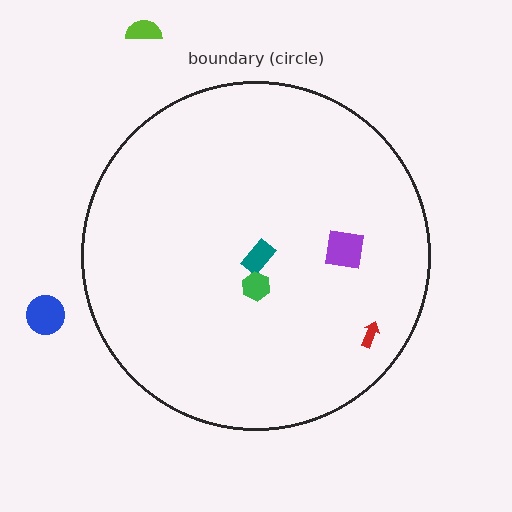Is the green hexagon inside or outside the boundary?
Inside.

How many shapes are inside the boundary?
4 inside, 2 outside.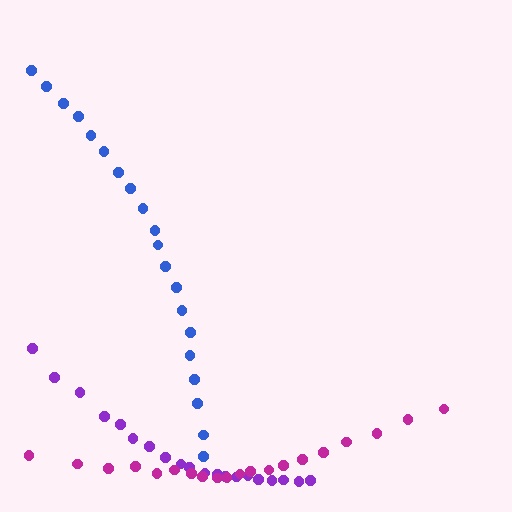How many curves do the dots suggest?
There are 3 distinct paths.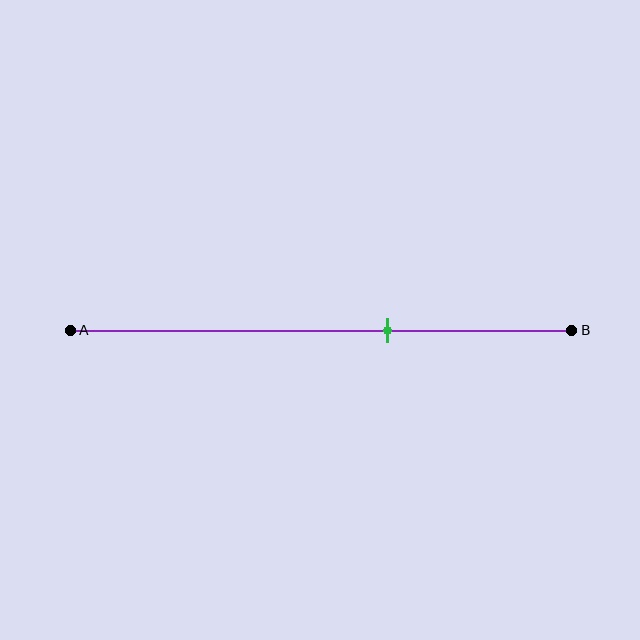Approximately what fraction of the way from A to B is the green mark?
The green mark is approximately 65% of the way from A to B.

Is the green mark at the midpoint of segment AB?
No, the mark is at about 65% from A, not at the 50% midpoint.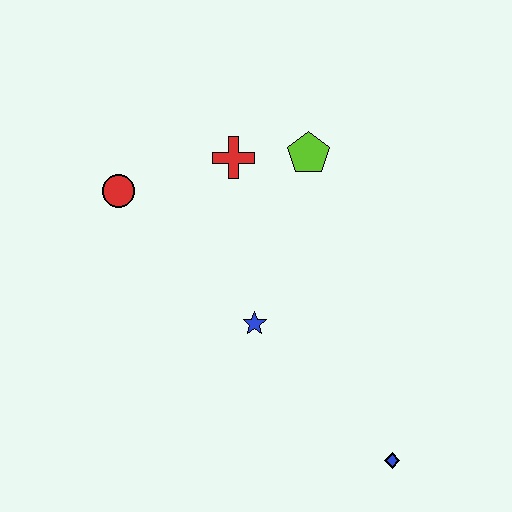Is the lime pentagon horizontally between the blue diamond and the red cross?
Yes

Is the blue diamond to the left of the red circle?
No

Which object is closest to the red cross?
The lime pentagon is closest to the red cross.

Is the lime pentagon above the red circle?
Yes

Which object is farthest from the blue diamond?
The red circle is farthest from the blue diamond.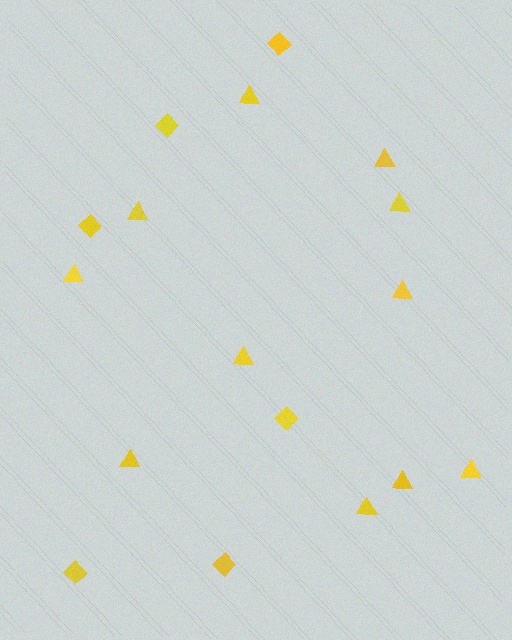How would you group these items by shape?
There are 2 groups: one group of diamonds (6) and one group of triangles (11).